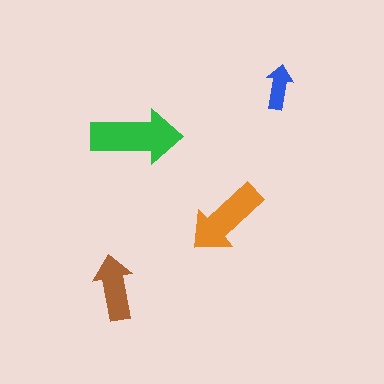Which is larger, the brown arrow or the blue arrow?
The brown one.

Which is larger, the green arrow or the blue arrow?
The green one.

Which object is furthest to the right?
The blue arrow is rightmost.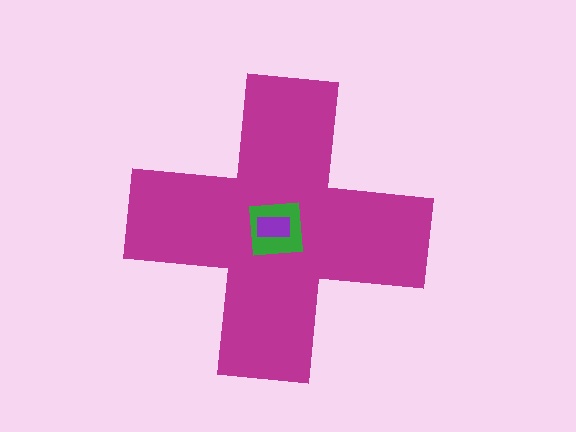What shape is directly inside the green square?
The purple rectangle.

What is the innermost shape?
The purple rectangle.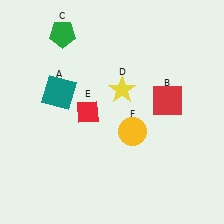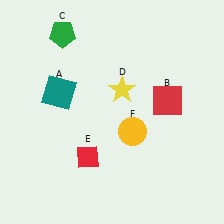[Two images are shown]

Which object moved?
The red diamond (E) moved down.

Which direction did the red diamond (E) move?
The red diamond (E) moved down.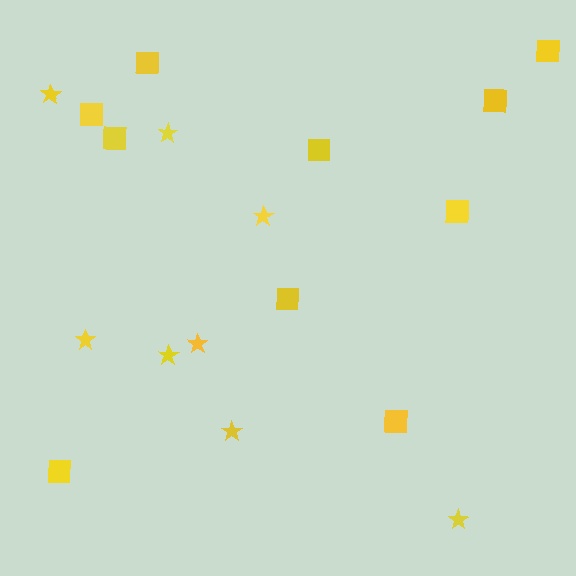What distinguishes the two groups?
There are 2 groups: one group of squares (10) and one group of stars (8).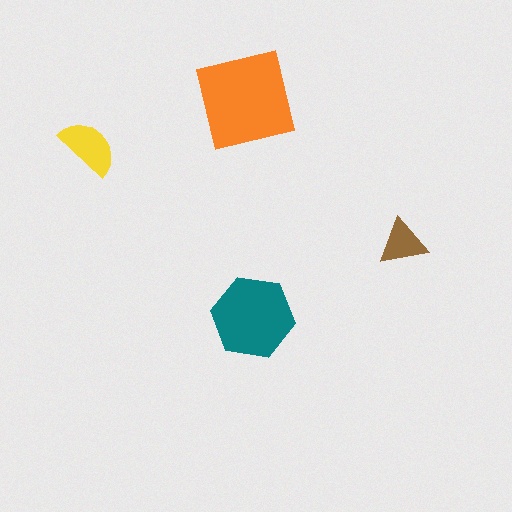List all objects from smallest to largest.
The brown triangle, the yellow semicircle, the teal hexagon, the orange square.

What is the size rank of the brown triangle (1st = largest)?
4th.